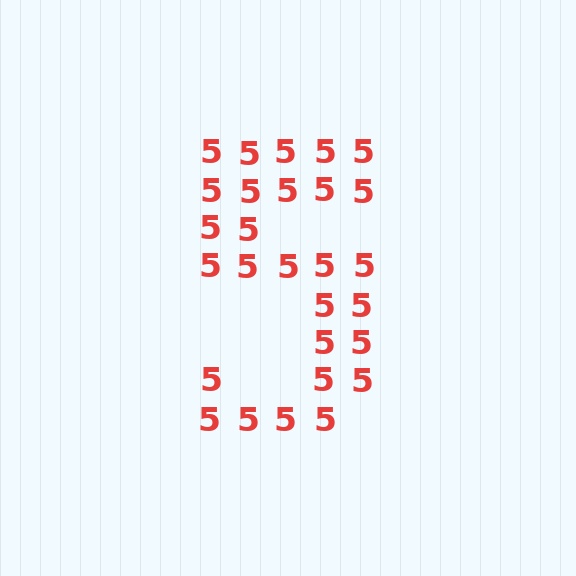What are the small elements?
The small elements are digit 5's.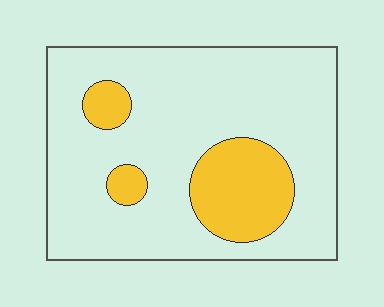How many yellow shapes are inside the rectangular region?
3.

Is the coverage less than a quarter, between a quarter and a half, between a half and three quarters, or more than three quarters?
Less than a quarter.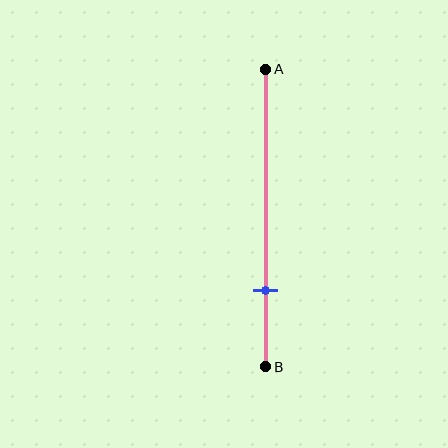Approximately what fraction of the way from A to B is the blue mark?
The blue mark is approximately 75% of the way from A to B.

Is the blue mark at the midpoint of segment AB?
No, the mark is at about 75% from A, not at the 50% midpoint.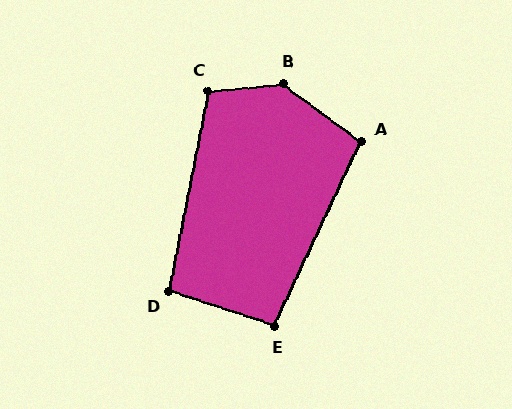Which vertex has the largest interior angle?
B, at approximately 139 degrees.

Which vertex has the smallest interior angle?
E, at approximately 97 degrees.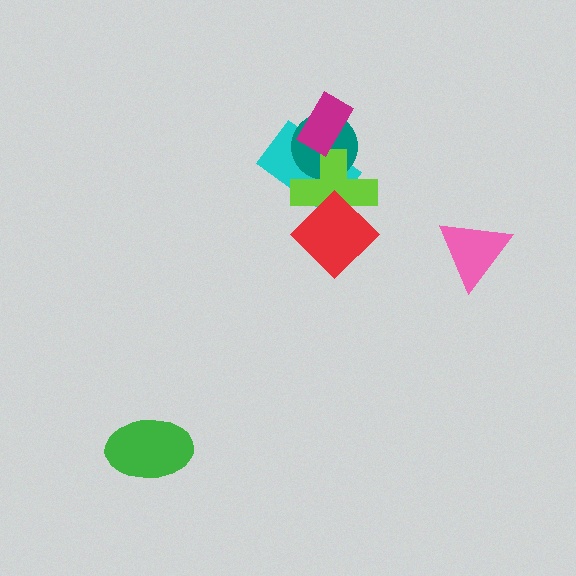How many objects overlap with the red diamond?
2 objects overlap with the red diamond.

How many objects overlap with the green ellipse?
0 objects overlap with the green ellipse.